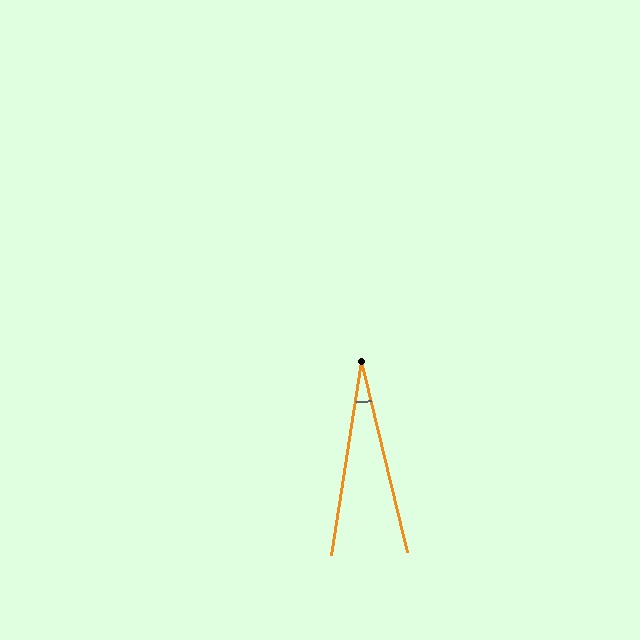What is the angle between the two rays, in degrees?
Approximately 23 degrees.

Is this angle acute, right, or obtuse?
It is acute.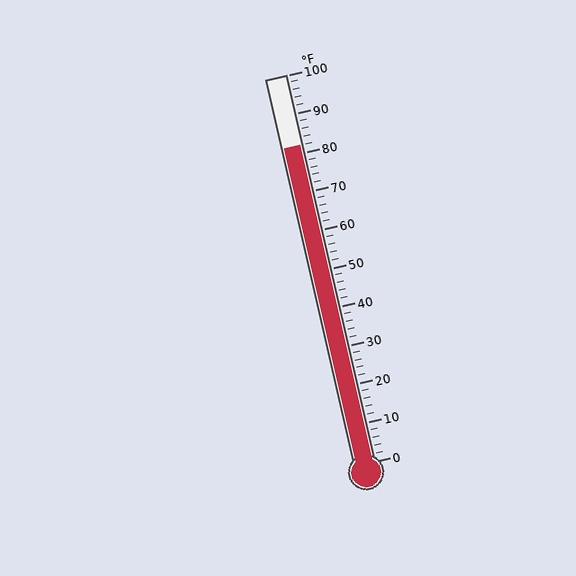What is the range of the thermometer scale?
The thermometer scale ranges from 0°F to 100°F.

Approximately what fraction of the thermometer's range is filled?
The thermometer is filled to approximately 80% of its range.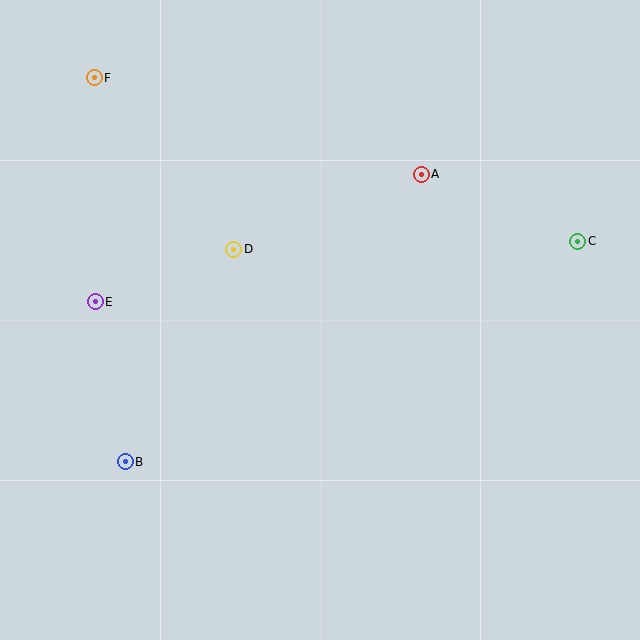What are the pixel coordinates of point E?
Point E is at (95, 302).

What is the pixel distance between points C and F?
The distance between C and F is 510 pixels.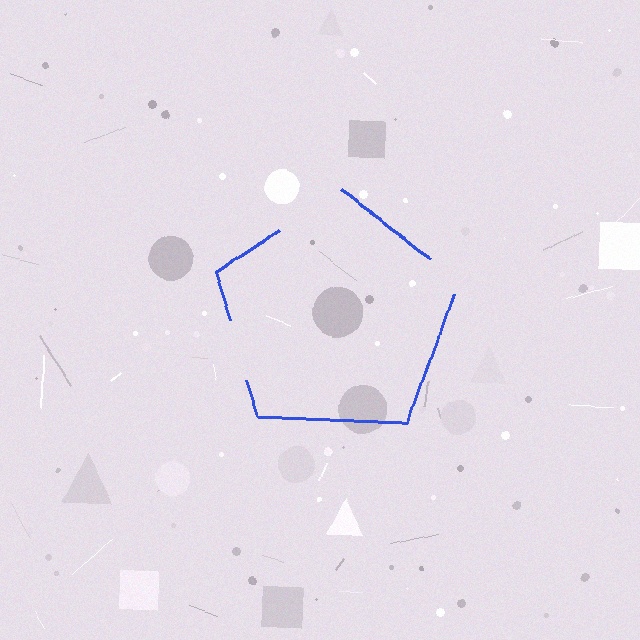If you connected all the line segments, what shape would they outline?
They would outline a pentagon.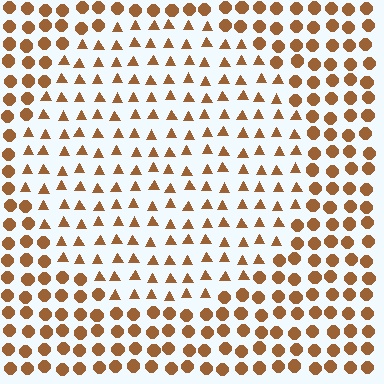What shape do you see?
I see a circle.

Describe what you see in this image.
The image is filled with small brown elements arranged in a uniform grid. A circle-shaped region contains triangles, while the surrounding area contains circles. The boundary is defined purely by the change in element shape.